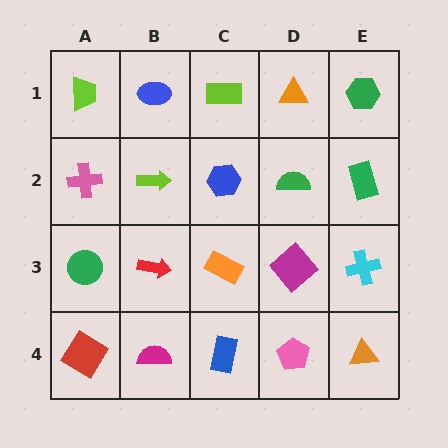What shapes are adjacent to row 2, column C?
A lime rectangle (row 1, column C), an orange rectangle (row 3, column C), a lime arrow (row 2, column B), a green semicircle (row 2, column D).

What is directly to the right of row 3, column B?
An orange rectangle.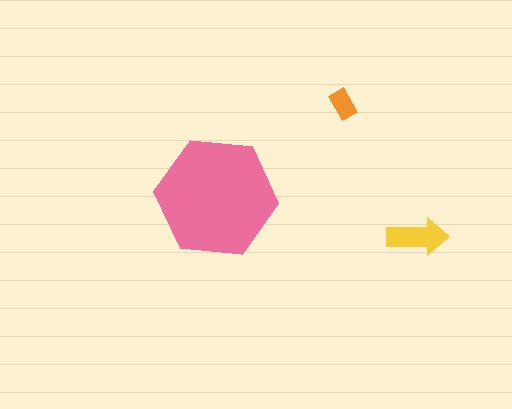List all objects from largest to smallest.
The pink hexagon, the yellow arrow, the orange rectangle.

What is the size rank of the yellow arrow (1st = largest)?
2nd.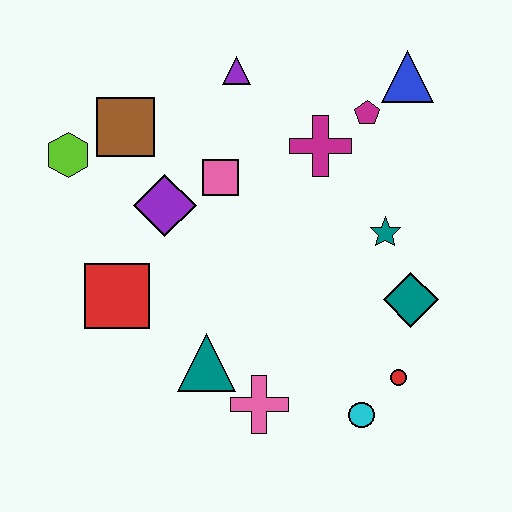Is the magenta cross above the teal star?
Yes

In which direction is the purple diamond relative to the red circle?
The purple diamond is to the left of the red circle.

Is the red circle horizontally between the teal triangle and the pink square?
No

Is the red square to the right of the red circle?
No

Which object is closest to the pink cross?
The teal triangle is closest to the pink cross.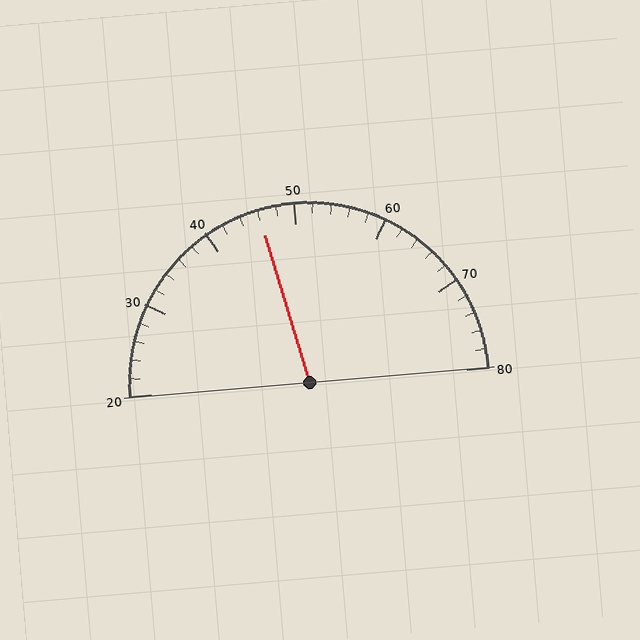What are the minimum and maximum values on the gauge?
The gauge ranges from 20 to 80.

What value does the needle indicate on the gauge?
The needle indicates approximately 46.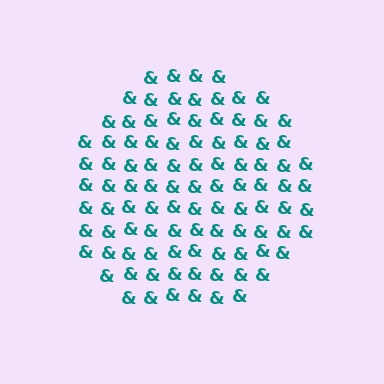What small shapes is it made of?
It is made of small ampersands.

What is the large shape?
The large shape is a circle.